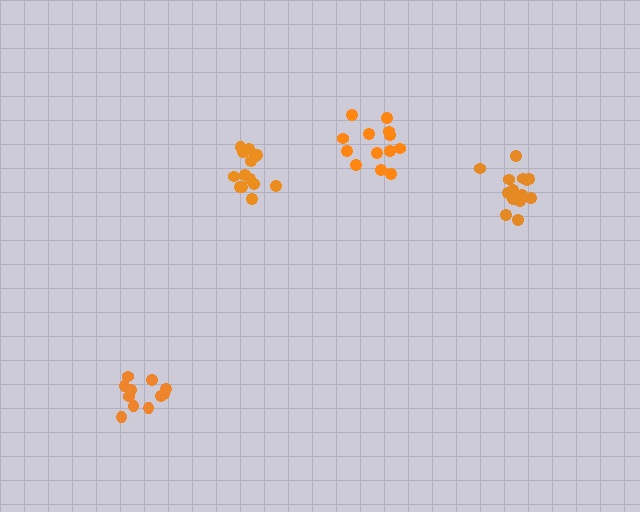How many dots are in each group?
Group 1: 14 dots, Group 2: 14 dots, Group 3: 11 dots, Group 4: 14 dots (53 total).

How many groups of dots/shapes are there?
There are 4 groups.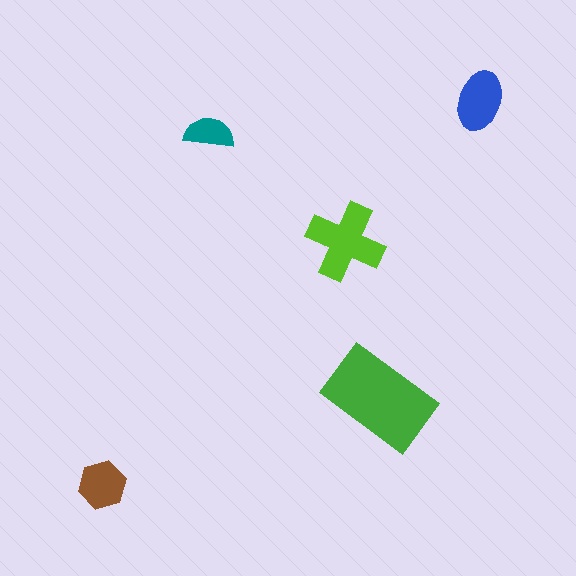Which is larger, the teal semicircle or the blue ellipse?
The blue ellipse.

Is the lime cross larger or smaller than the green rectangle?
Smaller.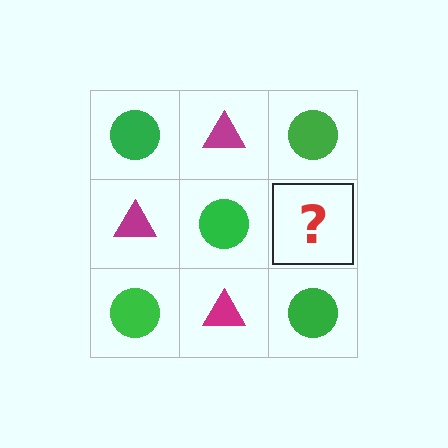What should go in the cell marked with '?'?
The missing cell should contain a magenta triangle.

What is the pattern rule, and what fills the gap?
The rule is that it alternates green circle and magenta triangle in a checkerboard pattern. The gap should be filled with a magenta triangle.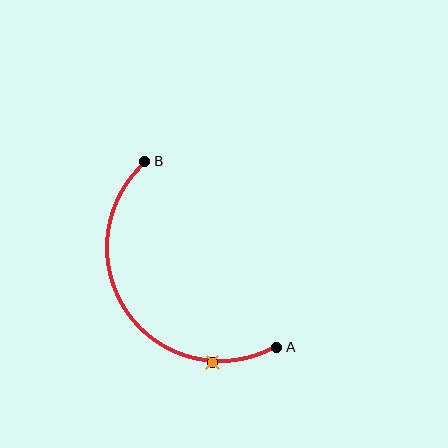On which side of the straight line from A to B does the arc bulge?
The arc bulges below and to the left of the straight line connecting A and B.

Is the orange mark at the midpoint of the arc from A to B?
No. The orange mark lies on the arc but is closer to endpoint A. The arc midpoint would be at the point on the curve equidistant along the arc from both A and B.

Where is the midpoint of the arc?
The arc midpoint is the point on the curve farthest from the straight line joining A and B. It sits below and to the left of that line.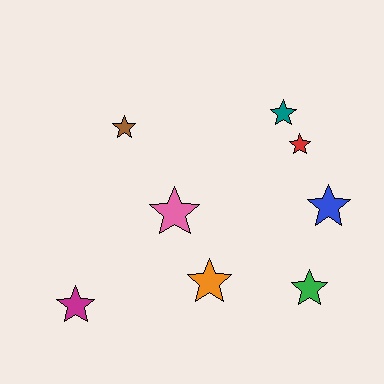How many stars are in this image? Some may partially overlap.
There are 8 stars.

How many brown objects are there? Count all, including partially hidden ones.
There is 1 brown object.